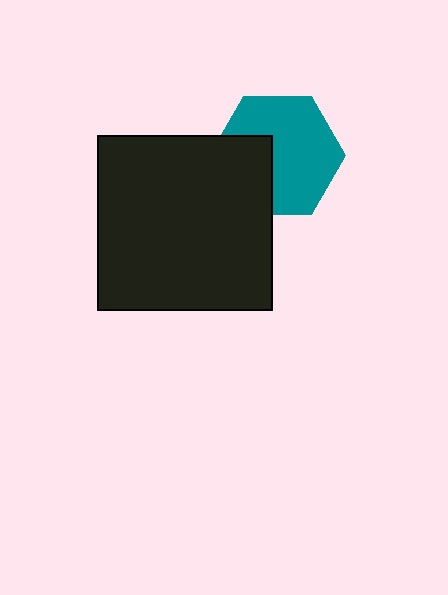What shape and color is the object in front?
The object in front is a black square.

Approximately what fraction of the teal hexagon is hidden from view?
Roughly 33% of the teal hexagon is hidden behind the black square.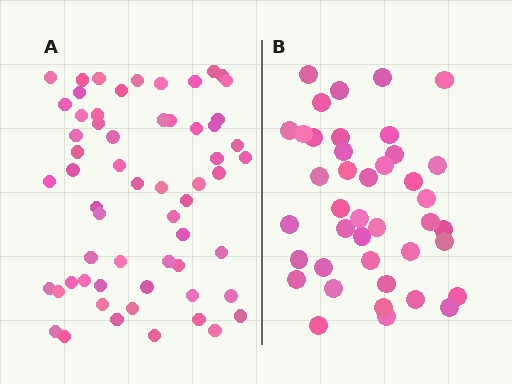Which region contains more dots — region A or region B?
Region A (the left region) has more dots.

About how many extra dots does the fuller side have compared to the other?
Region A has approximately 20 more dots than region B.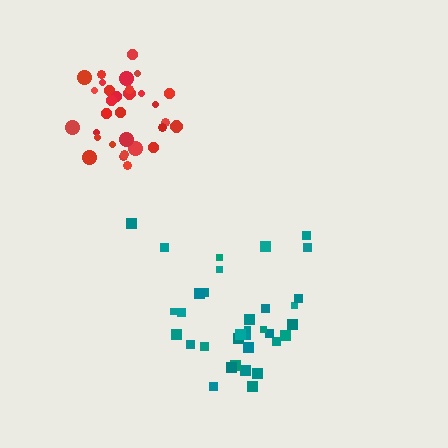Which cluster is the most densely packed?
Red.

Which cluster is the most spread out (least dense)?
Teal.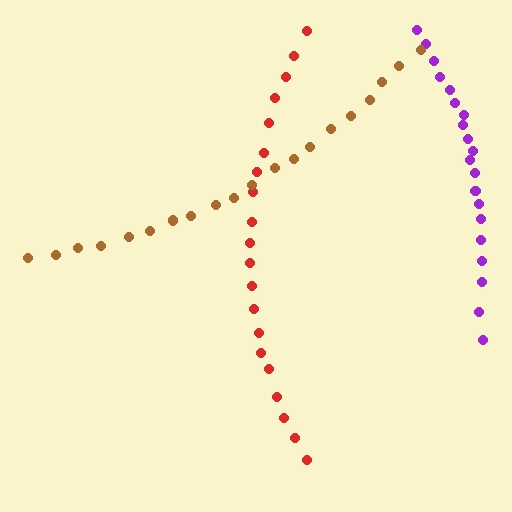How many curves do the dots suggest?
There are 3 distinct paths.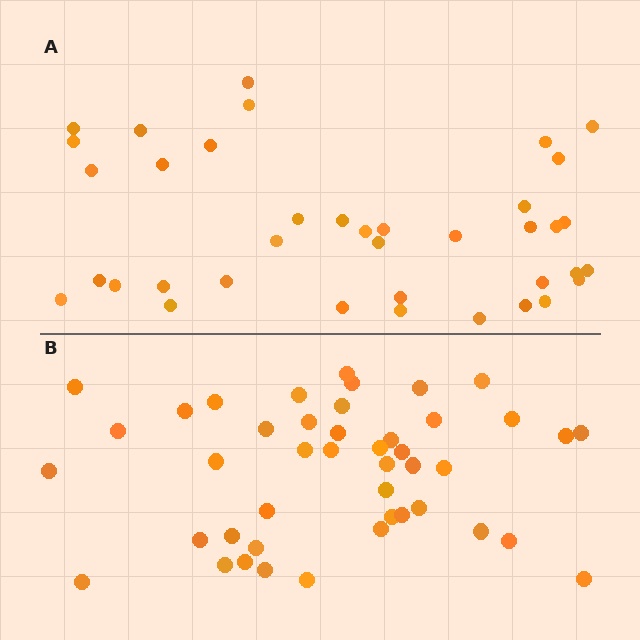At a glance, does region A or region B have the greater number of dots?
Region B (the bottom region) has more dots.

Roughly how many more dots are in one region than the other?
Region B has about 6 more dots than region A.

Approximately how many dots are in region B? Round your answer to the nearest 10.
About 40 dots. (The exact count is 44, which rounds to 40.)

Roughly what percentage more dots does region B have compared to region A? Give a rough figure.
About 15% more.